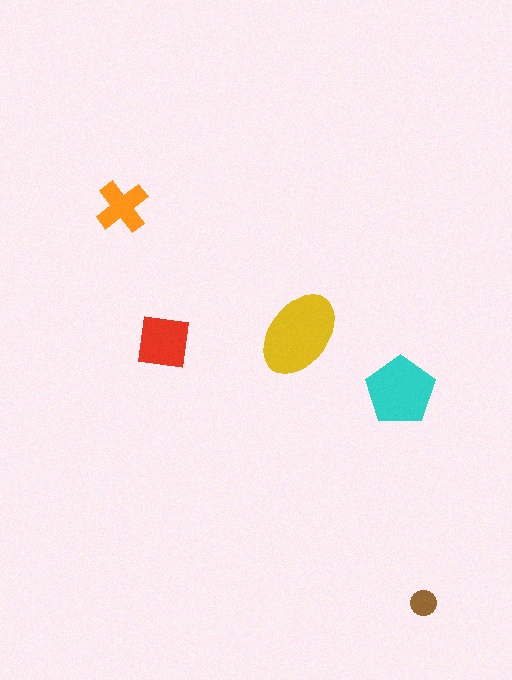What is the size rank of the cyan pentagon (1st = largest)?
2nd.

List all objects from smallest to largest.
The brown circle, the orange cross, the red square, the cyan pentagon, the yellow ellipse.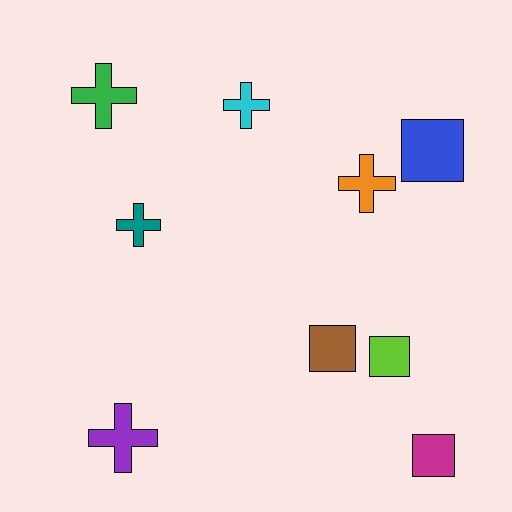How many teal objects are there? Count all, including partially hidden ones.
There is 1 teal object.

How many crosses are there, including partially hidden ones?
There are 5 crosses.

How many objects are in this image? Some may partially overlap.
There are 9 objects.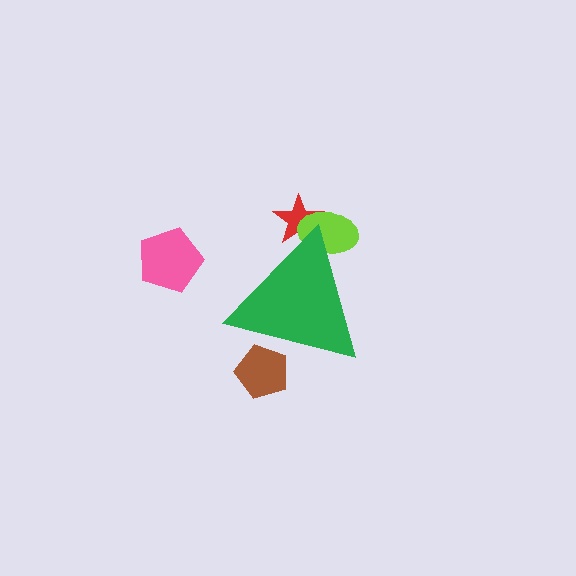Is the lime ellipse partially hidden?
Yes, the lime ellipse is partially hidden behind the green triangle.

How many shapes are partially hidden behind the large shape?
3 shapes are partially hidden.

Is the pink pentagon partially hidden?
No, the pink pentagon is fully visible.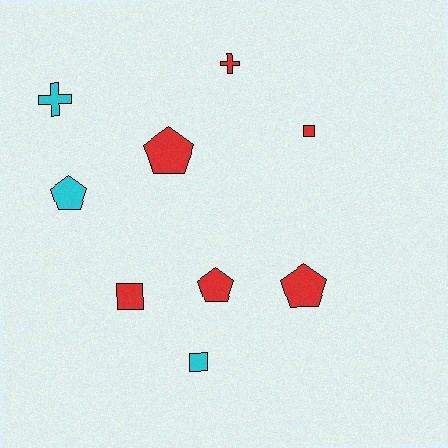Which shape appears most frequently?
Pentagon, with 4 objects.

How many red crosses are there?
There is 1 red cross.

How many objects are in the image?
There are 9 objects.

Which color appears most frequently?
Red, with 6 objects.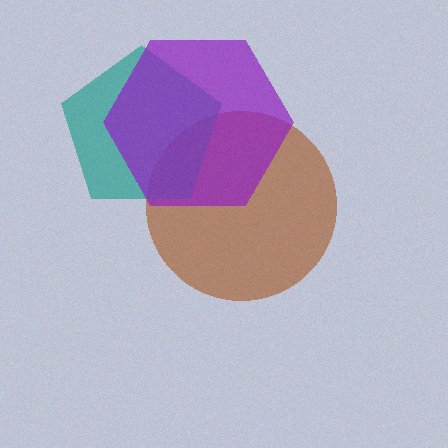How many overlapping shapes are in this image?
There are 3 overlapping shapes in the image.